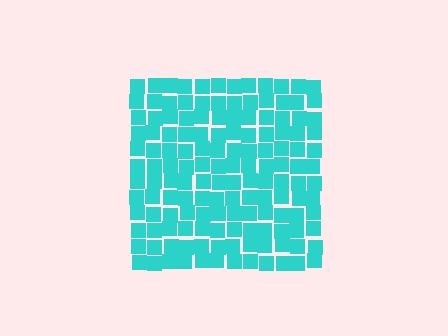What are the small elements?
The small elements are squares.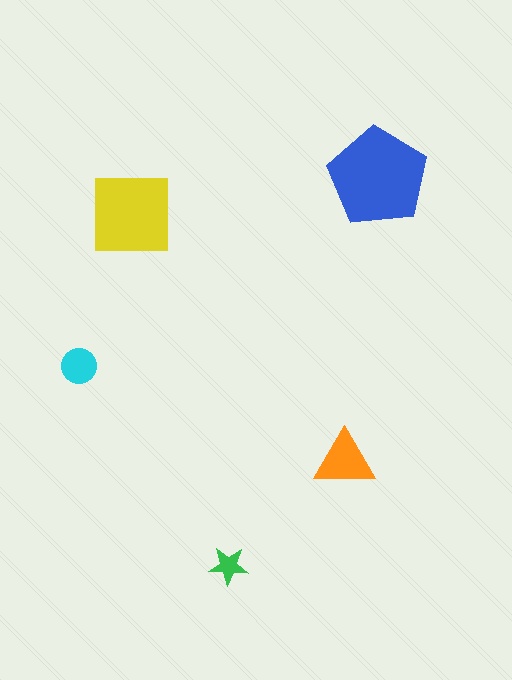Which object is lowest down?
The green star is bottommost.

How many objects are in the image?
There are 5 objects in the image.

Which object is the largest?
The blue pentagon.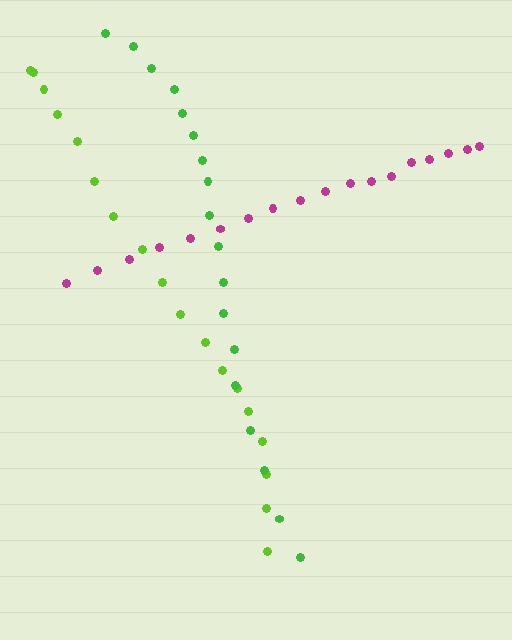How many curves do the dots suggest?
There are 3 distinct paths.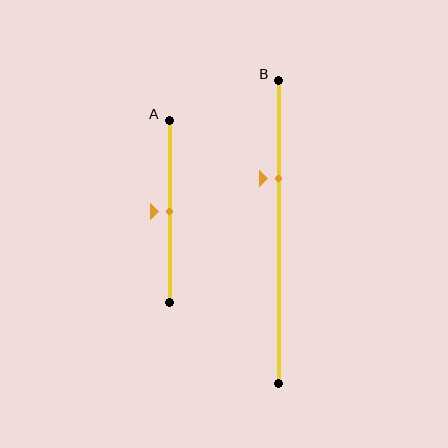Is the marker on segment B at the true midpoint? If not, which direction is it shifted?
No, the marker on segment B is shifted upward by about 18% of the segment length.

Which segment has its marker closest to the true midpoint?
Segment A has its marker closest to the true midpoint.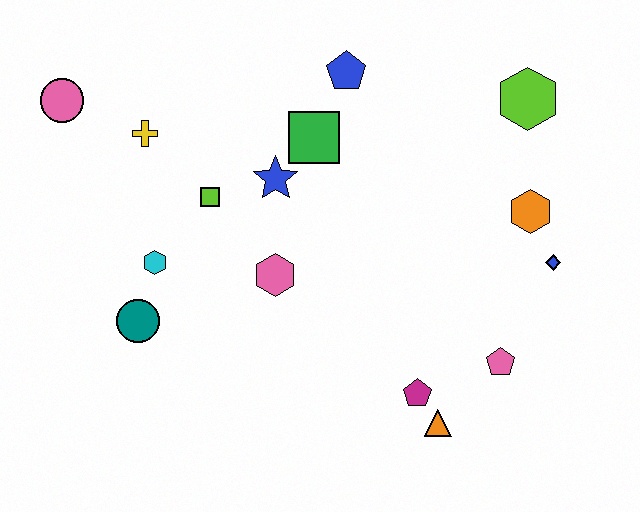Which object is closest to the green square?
The blue star is closest to the green square.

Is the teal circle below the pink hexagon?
Yes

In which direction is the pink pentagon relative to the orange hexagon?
The pink pentagon is below the orange hexagon.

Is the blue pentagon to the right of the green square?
Yes